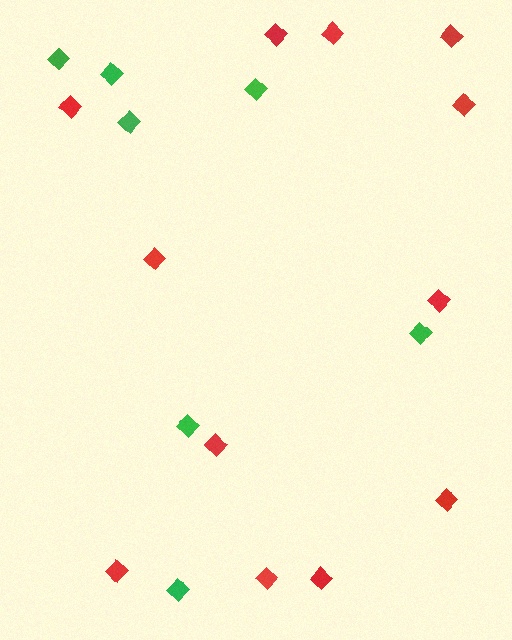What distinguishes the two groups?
There are 2 groups: one group of green diamonds (7) and one group of red diamonds (12).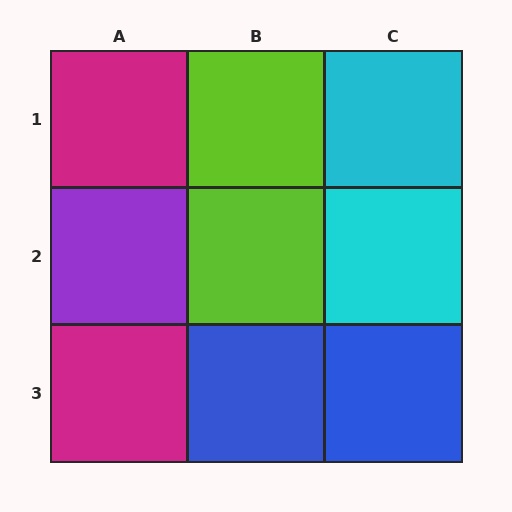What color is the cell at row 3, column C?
Blue.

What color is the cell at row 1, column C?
Cyan.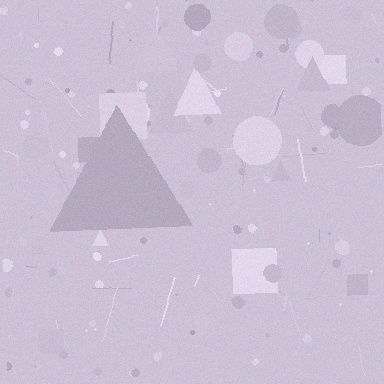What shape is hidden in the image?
A triangle is hidden in the image.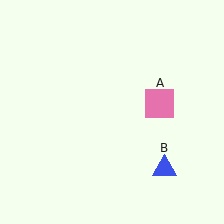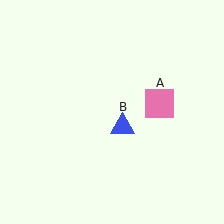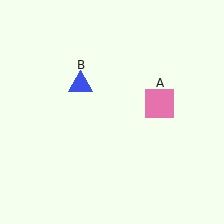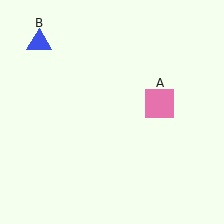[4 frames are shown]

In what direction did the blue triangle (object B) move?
The blue triangle (object B) moved up and to the left.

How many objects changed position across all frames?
1 object changed position: blue triangle (object B).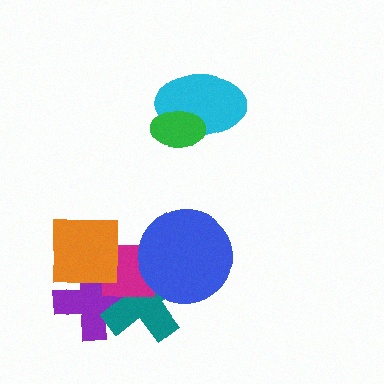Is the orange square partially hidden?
No, no other shape covers it.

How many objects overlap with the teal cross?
4 objects overlap with the teal cross.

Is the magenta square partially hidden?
Yes, it is partially covered by another shape.